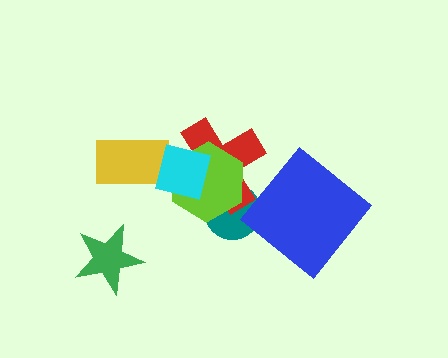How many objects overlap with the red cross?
3 objects overlap with the red cross.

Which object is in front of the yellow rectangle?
The cyan square is in front of the yellow rectangle.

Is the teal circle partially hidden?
Yes, it is partially covered by another shape.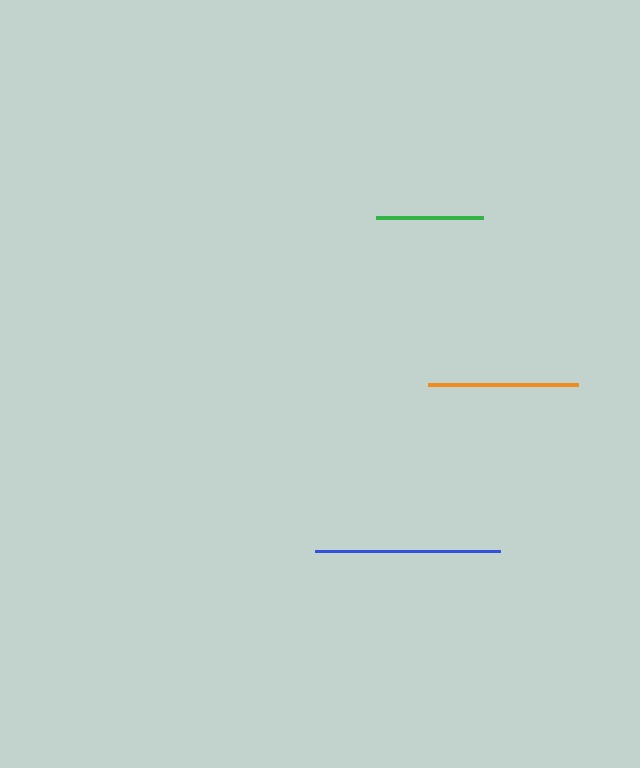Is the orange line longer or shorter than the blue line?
The blue line is longer than the orange line.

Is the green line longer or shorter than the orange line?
The orange line is longer than the green line.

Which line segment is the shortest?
The green line is the shortest at approximately 106 pixels.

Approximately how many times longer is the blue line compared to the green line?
The blue line is approximately 1.7 times the length of the green line.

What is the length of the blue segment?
The blue segment is approximately 185 pixels long.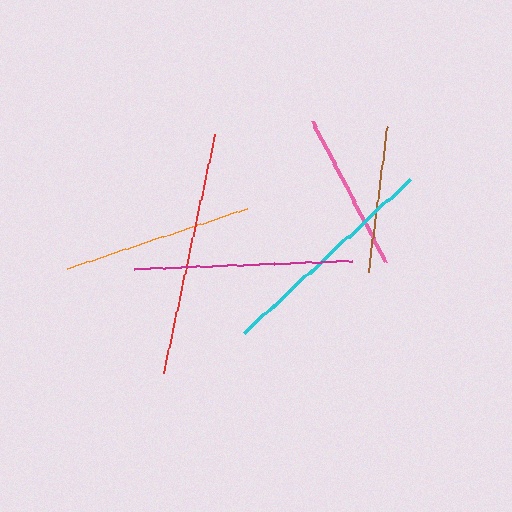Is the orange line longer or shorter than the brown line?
The orange line is longer than the brown line.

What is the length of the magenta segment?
The magenta segment is approximately 218 pixels long.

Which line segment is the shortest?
The brown line is the shortest at approximately 147 pixels.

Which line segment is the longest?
The red line is the longest at approximately 244 pixels.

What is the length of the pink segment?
The pink segment is approximately 159 pixels long.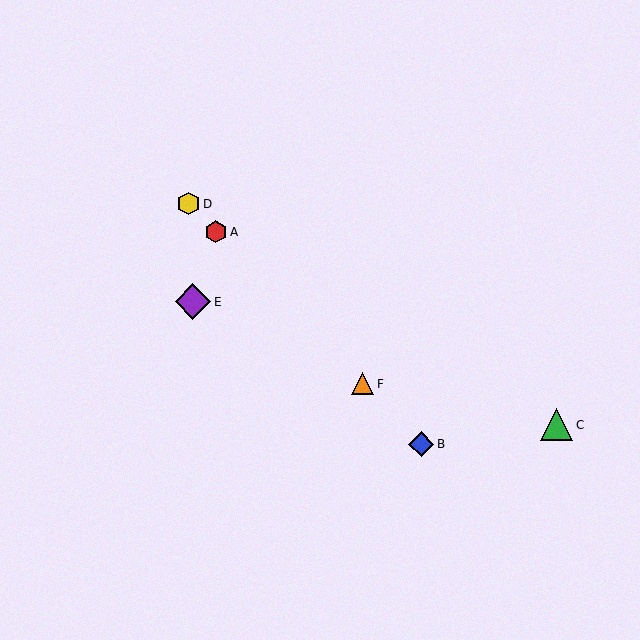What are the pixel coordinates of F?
Object F is at (363, 384).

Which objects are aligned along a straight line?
Objects A, B, D, F are aligned along a straight line.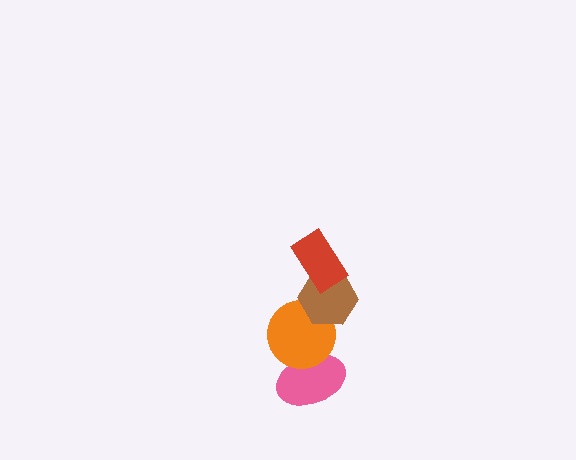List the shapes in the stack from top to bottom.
From top to bottom: the red rectangle, the brown hexagon, the orange circle, the pink ellipse.